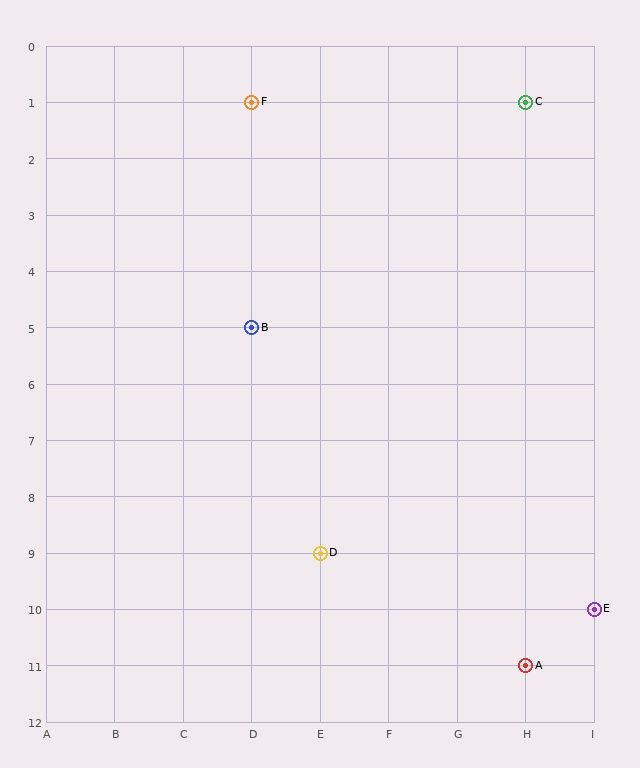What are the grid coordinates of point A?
Point A is at grid coordinates (H, 11).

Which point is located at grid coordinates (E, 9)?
Point D is at (E, 9).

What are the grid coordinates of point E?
Point E is at grid coordinates (I, 10).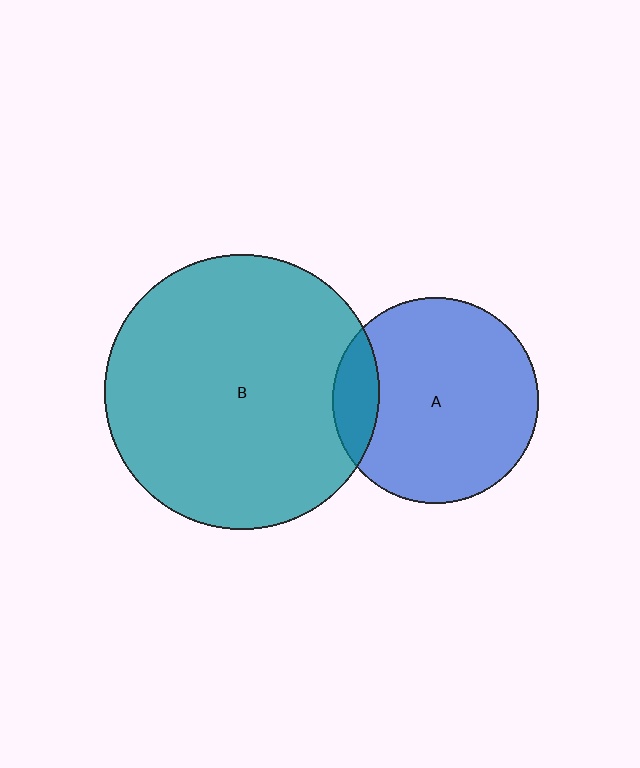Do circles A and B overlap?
Yes.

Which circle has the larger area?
Circle B (teal).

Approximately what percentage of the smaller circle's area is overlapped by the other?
Approximately 15%.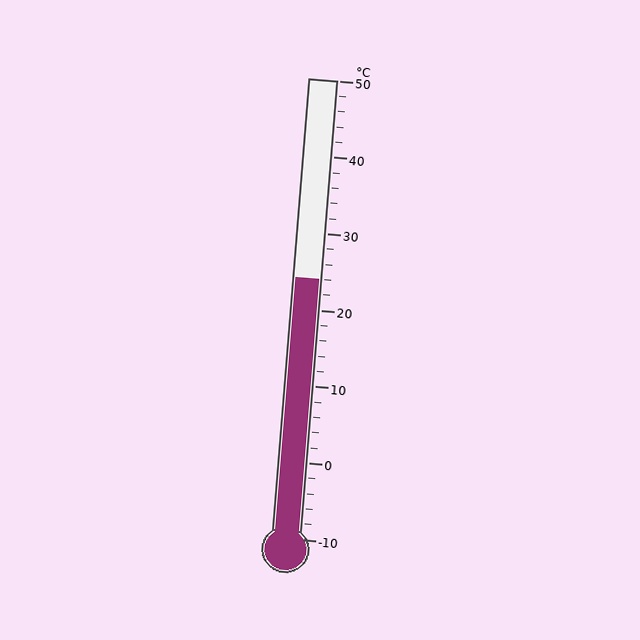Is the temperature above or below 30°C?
The temperature is below 30°C.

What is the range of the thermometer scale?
The thermometer scale ranges from -10°C to 50°C.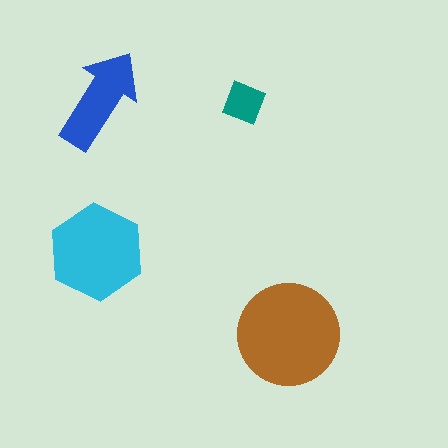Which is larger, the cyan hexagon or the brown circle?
The brown circle.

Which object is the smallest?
The teal diamond.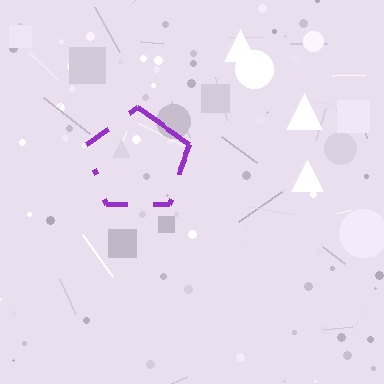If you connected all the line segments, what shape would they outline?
They would outline a pentagon.